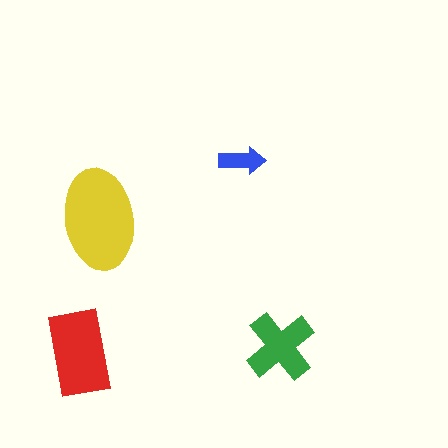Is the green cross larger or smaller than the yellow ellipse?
Smaller.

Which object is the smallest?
The blue arrow.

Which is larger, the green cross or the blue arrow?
The green cross.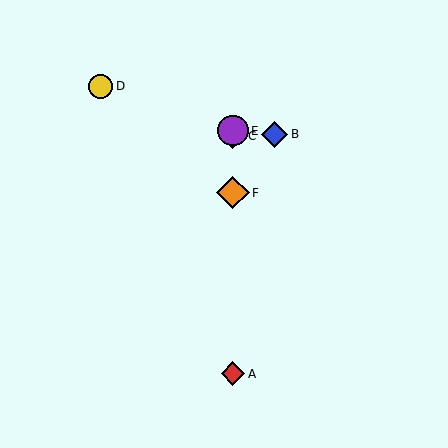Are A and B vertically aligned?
No, A is at x≈233 and B is at x≈274.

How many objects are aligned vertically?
4 objects (A, C, E, F) are aligned vertically.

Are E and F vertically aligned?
Yes, both are at x≈233.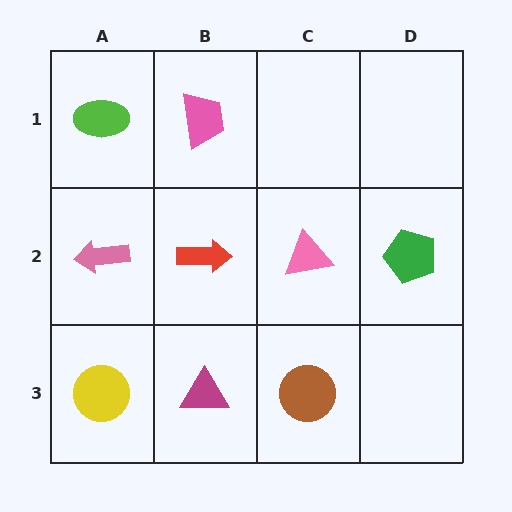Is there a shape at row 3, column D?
No, that cell is empty.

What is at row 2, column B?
A red arrow.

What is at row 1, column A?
A lime ellipse.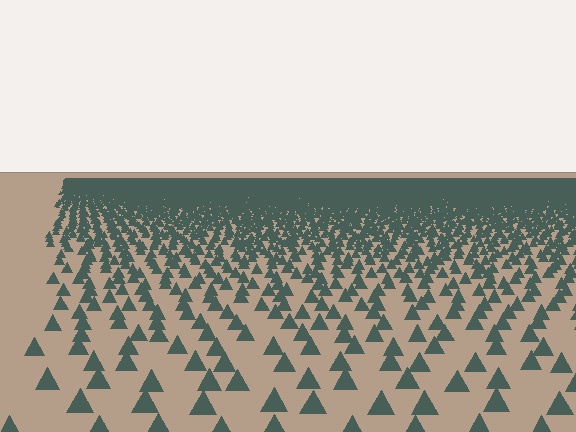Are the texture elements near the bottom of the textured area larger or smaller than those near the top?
Larger. Near the bottom, elements are closer to the viewer and appear at a bigger on-screen size.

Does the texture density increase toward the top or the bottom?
Density increases toward the top.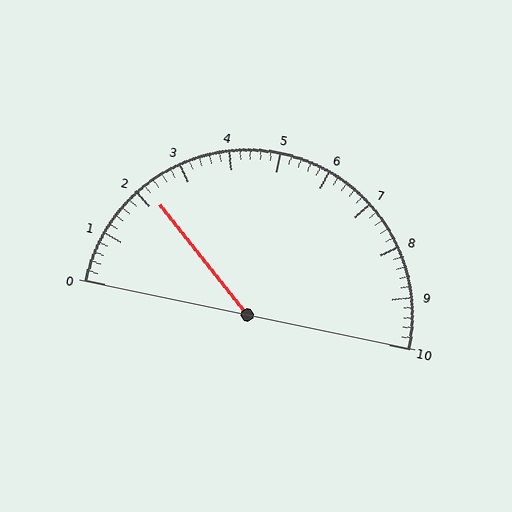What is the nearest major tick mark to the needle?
The nearest major tick mark is 2.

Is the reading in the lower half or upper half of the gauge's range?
The reading is in the lower half of the range (0 to 10).